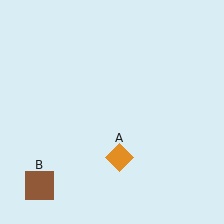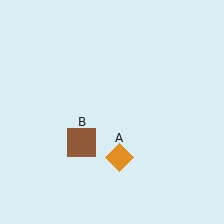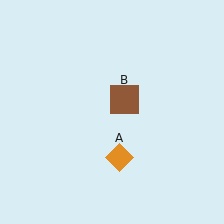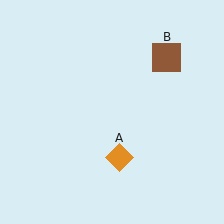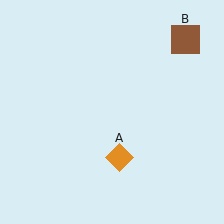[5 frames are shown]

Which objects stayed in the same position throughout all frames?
Orange diamond (object A) remained stationary.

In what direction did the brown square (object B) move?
The brown square (object B) moved up and to the right.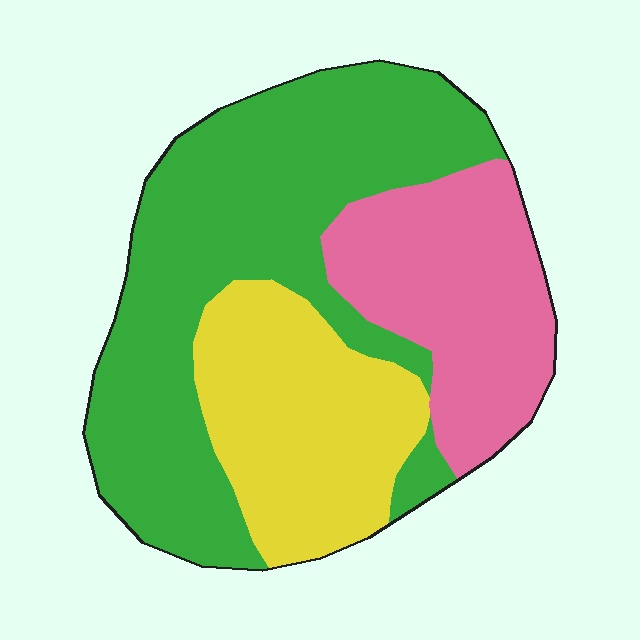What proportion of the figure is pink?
Pink takes up about one quarter (1/4) of the figure.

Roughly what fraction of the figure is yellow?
Yellow covers 25% of the figure.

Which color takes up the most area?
Green, at roughly 50%.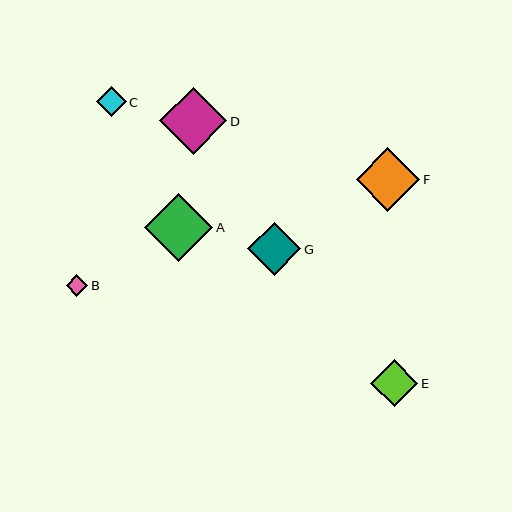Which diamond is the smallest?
Diamond B is the smallest with a size of approximately 22 pixels.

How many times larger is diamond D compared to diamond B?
Diamond D is approximately 3.1 times the size of diamond B.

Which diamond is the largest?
Diamond A is the largest with a size of approximately 68 pixels.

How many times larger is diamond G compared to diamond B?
Diamond G is approximately 2.5 times the size of diamond B.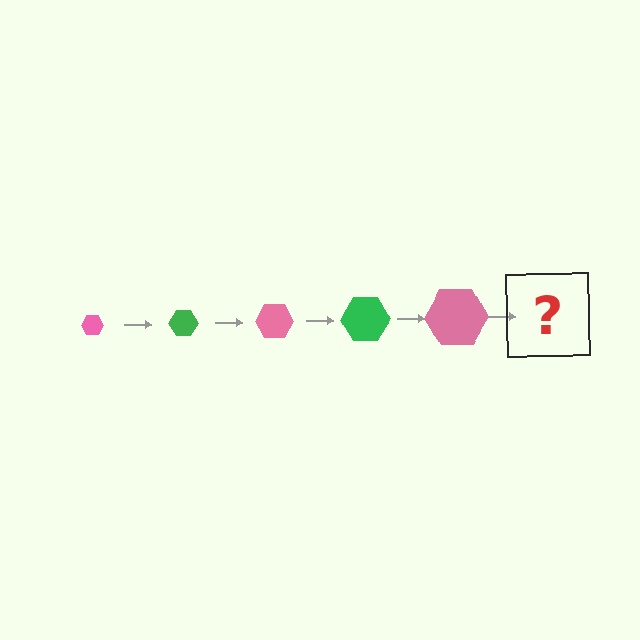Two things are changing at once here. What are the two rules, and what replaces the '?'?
The two rules are that the hexagon grows larger each step and the color cycles through pink and green. The '?' should be a green hexagon, larger than the previous one.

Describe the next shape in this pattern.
It should be a green hexagon, larger than the previous one.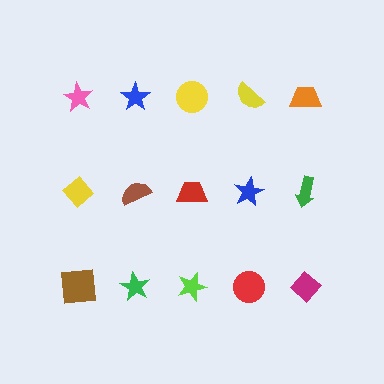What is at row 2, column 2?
A brown semicircle.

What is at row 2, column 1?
A yellow diamond.